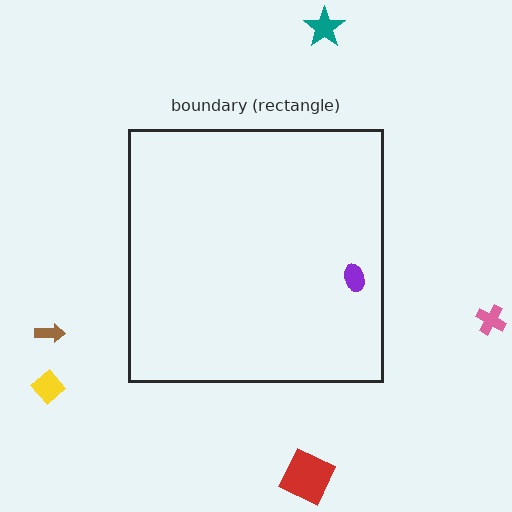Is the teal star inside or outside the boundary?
Outside.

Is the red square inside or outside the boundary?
Outside.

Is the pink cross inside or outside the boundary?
Outside.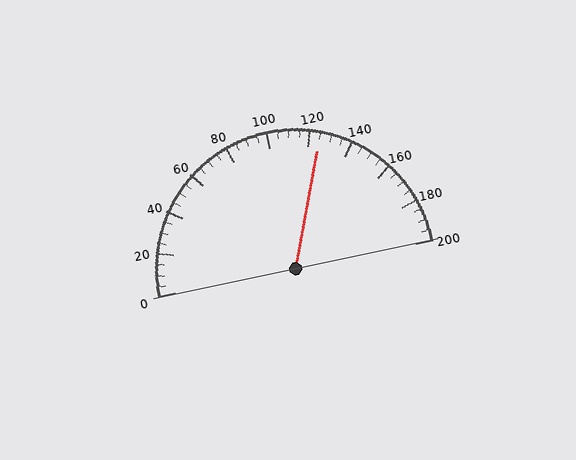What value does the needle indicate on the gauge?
The needle indicates approximately 125.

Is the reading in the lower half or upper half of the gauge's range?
The reading is in the upper half of the range (0 to 200).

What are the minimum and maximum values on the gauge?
The gauge ranges from 0 to 200.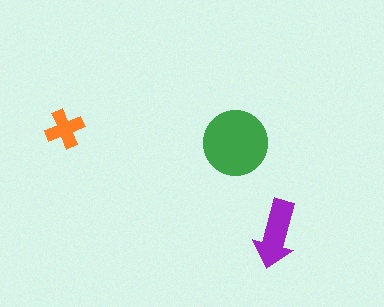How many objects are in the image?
There are 3 objects in the image.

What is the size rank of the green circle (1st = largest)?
1st.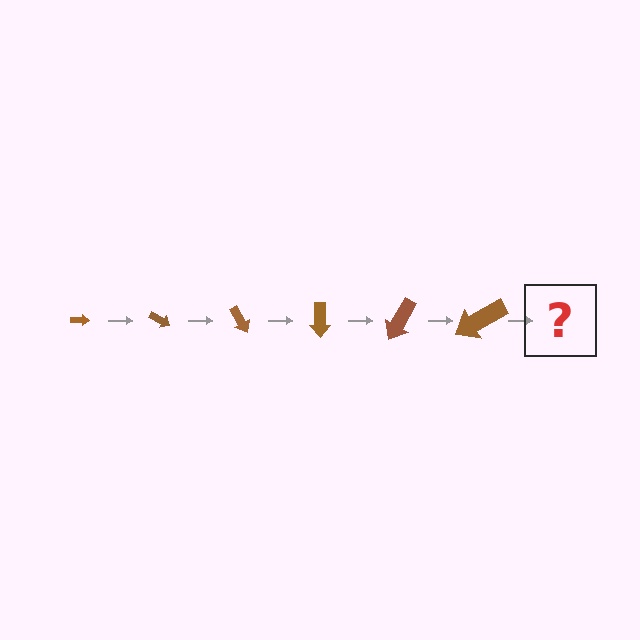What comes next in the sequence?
The next element should be an arrow, larger than the previous one and rotated 180 degrees from the start.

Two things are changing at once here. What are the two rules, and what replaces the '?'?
The two rules are that the arrow grows larger each step and it rotates 30 degrees each step. The '?' should be an arrow, larger than the previous one and rotated 180 degrees from the start.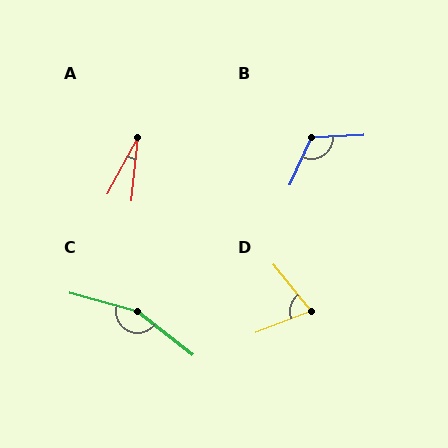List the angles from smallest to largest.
A (23°), D (73°), B (117°), C (158°).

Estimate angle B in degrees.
Approximately 117 degrees.